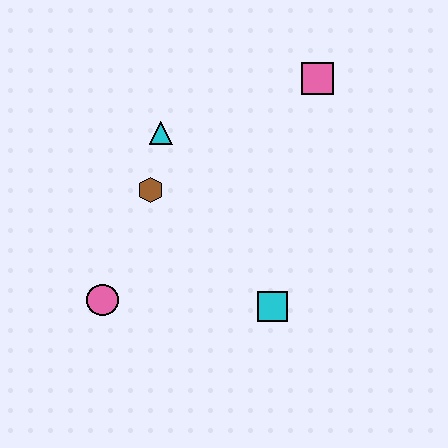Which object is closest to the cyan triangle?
The brown hexagon is closest to the cyan triangle.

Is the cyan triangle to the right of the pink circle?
Yes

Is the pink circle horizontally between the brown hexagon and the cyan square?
No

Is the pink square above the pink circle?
Yes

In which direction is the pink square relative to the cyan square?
The pink square is above the cyan square.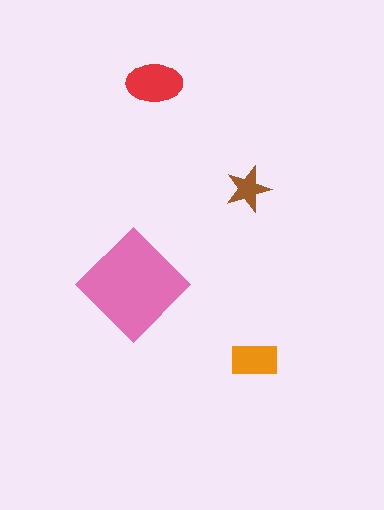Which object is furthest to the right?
The orange rectangle is rightmost.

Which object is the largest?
The pink diamond.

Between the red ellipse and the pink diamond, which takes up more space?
The pink diamond.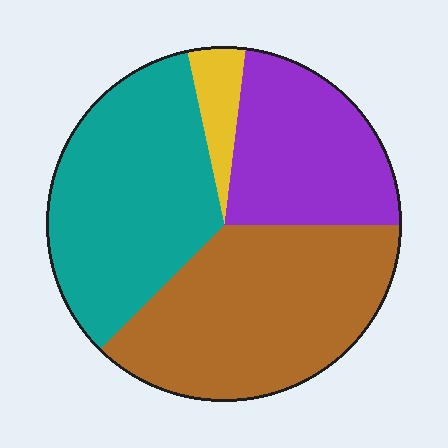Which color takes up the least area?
Yellow, at roughly 5%.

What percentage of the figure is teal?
Teal takes up about one third (1/3) of the figure.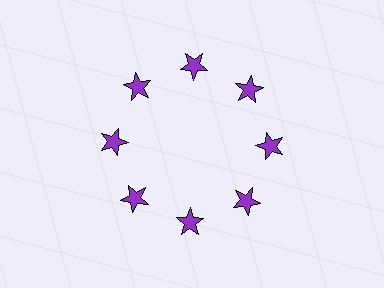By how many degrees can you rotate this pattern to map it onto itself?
The pattern maps onto itself every 45 degrees of rotation.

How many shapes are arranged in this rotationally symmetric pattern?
There are 8 shapes, arranged in 8 groups of 1.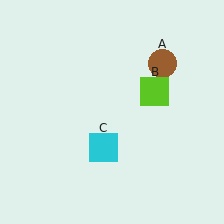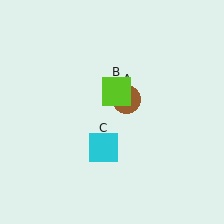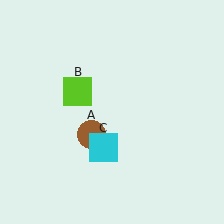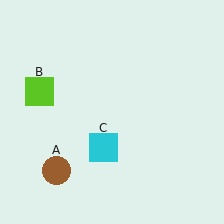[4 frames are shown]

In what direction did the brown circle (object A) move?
The brown circle (object A) moved down and to the left.